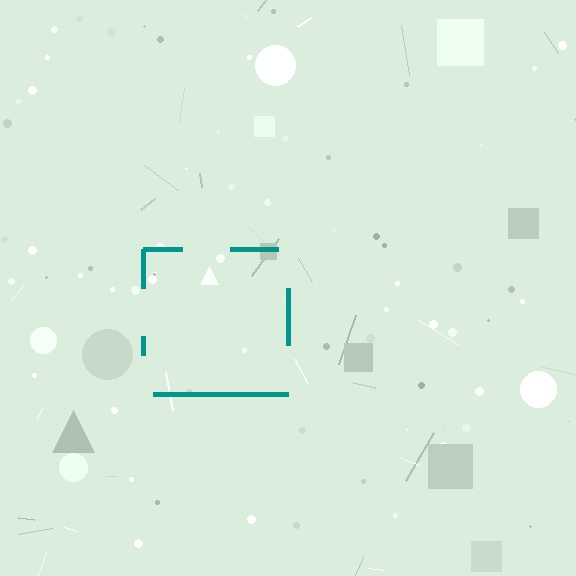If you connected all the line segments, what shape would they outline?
They would outline a square.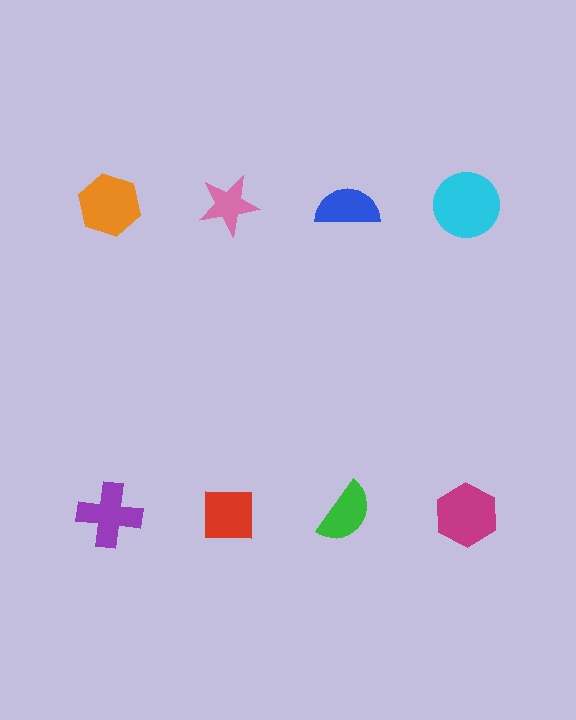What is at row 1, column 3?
A blue semicircle.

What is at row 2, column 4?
A magenta hexagon.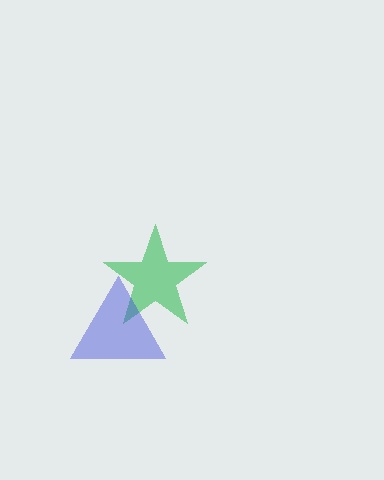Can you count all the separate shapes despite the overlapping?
Yes, there are 2 separate shapes.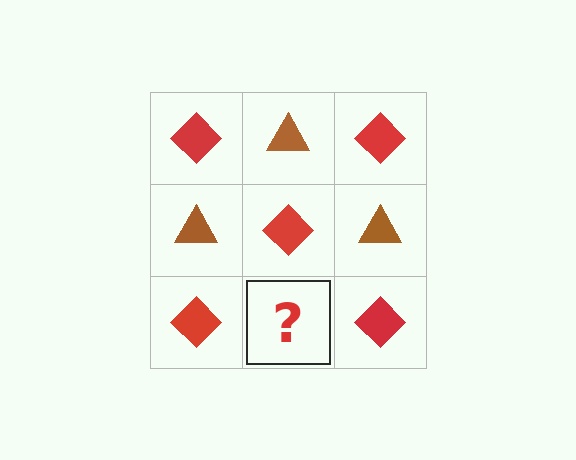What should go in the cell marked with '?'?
The missing cell should contain a brown triangle.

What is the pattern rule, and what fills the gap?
The rule is that it alternates red diamond and brown triangle in a checkerboard pattern. The gap should be filled with a brown triangle.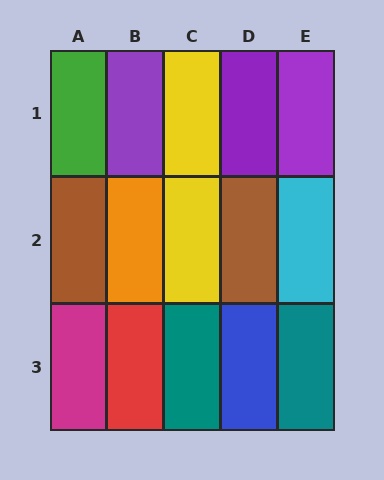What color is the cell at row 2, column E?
Cyan.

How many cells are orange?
1 cell is orange.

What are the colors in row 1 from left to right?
Green, purple, yellow, purple, purple.